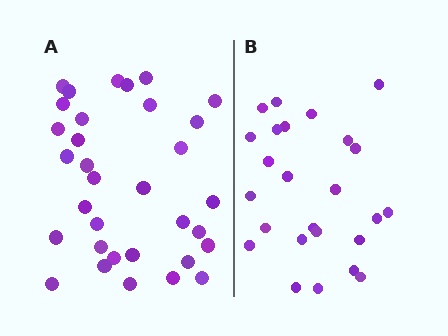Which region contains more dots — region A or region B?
Region A (the left region) has more dots.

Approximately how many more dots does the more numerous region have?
Region A has roughly 8 or so more dots than region B.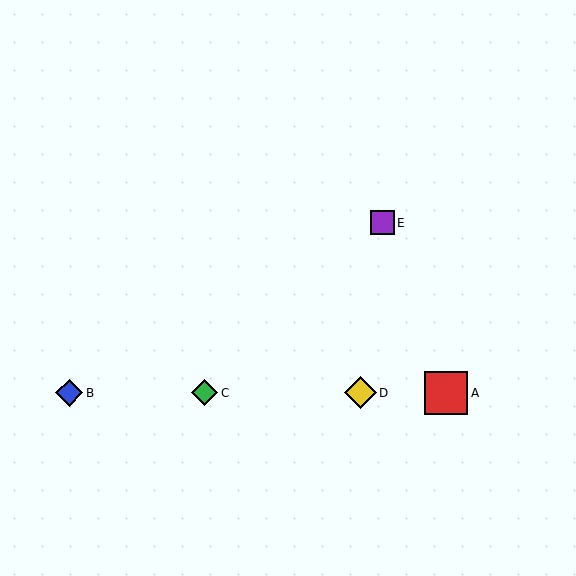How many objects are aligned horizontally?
4 objects (A, B, C, D) are aligned horizontally.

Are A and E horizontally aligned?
No, A is at y≈393 and E is at y≈223.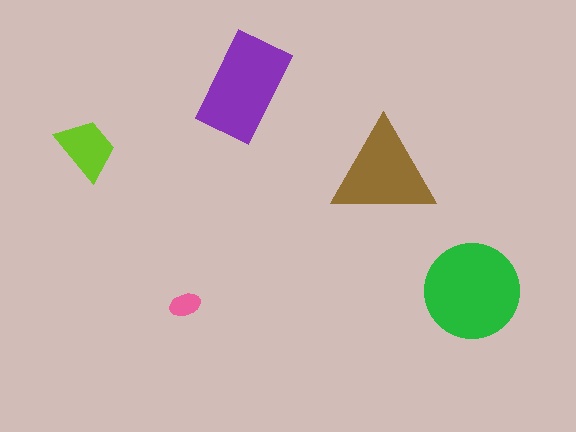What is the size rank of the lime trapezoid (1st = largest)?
4th.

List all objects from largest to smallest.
The green circle, the purple rectangle, the brown triangle, the lime trapezoid, the pink ellipse.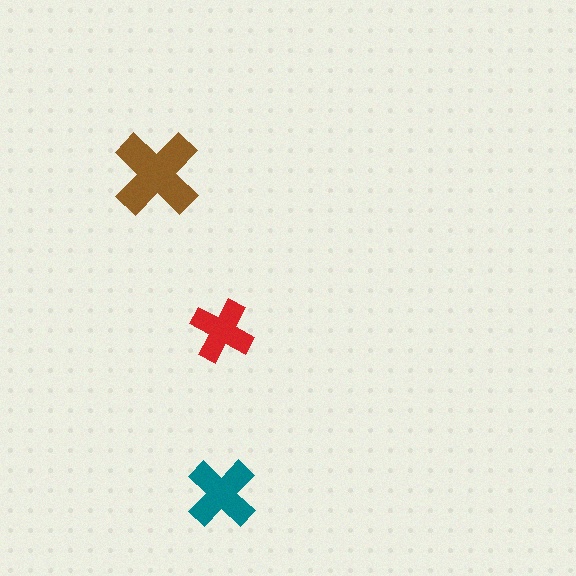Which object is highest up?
The brown cross is topmost.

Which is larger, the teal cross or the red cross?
The teal one.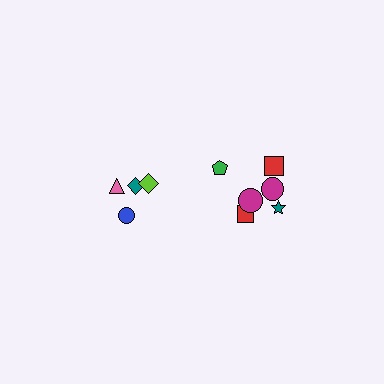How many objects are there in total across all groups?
There are 10 objects.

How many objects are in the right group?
There are 6 objects.